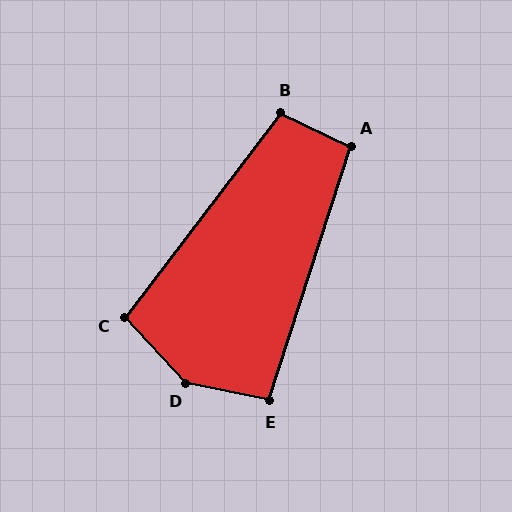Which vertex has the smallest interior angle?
E, at approximately 96 degrees.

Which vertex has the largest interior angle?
D, at approximately 145 degrees.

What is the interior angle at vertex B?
Approximately 102 degrees (obtuse).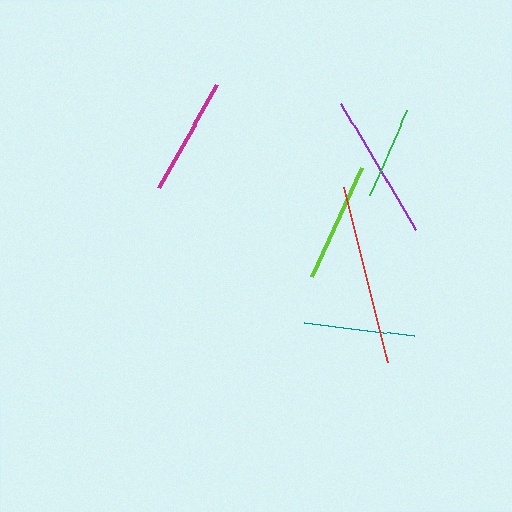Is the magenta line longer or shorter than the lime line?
The lime line is longer than the magenta line.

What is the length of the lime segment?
The lime segment is approximately 120 pixels long.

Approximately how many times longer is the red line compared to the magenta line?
The red line is approximately 1.5 times the length of the magenta line.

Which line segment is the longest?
The red line is the longest at approximately 181 pixels.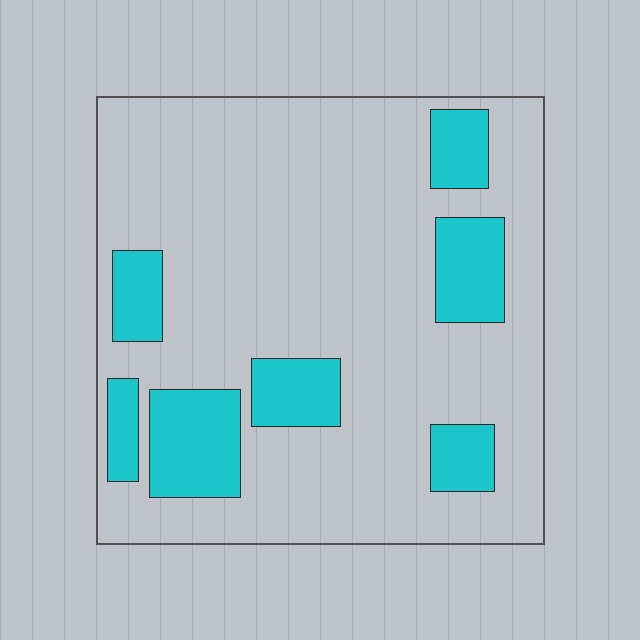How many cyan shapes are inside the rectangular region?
7.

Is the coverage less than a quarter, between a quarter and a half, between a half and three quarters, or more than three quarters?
Less than a quarter.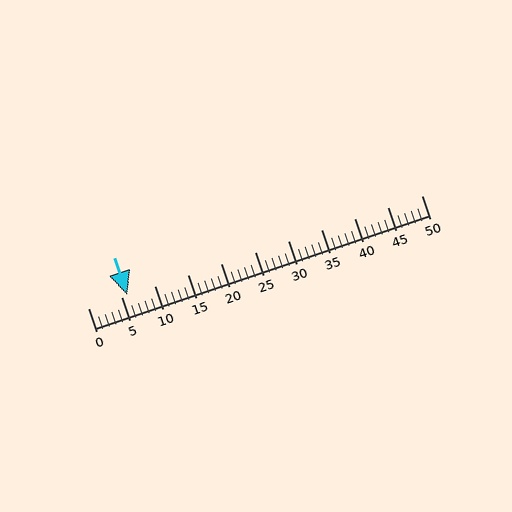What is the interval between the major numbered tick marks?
The major tick marks are spaced 5 units apart.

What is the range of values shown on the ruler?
The ruler shows values from 0 to 50.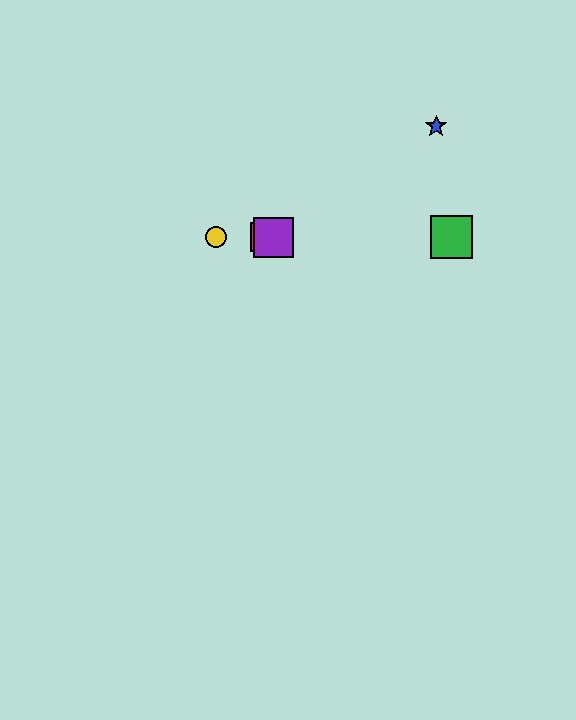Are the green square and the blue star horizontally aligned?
No, the green square is at y≈237 and the blue star is at y≈126.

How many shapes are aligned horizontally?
4 shapes (the red square, the green square, the yellow circle, the purple square) are aligned horizontally.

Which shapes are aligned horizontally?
The red square, the green square, the yellow circle, the purple square are aligned horizontally.